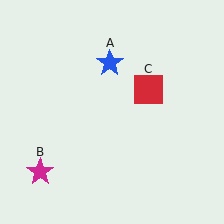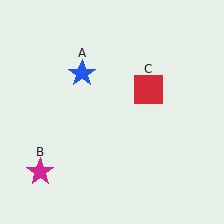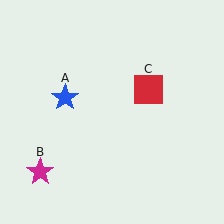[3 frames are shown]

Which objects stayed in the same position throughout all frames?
Magenta star (object B) and red square (object C) remained stationary.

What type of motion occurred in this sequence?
The blue star (object A) rotated counterclockwise around the center of the scene.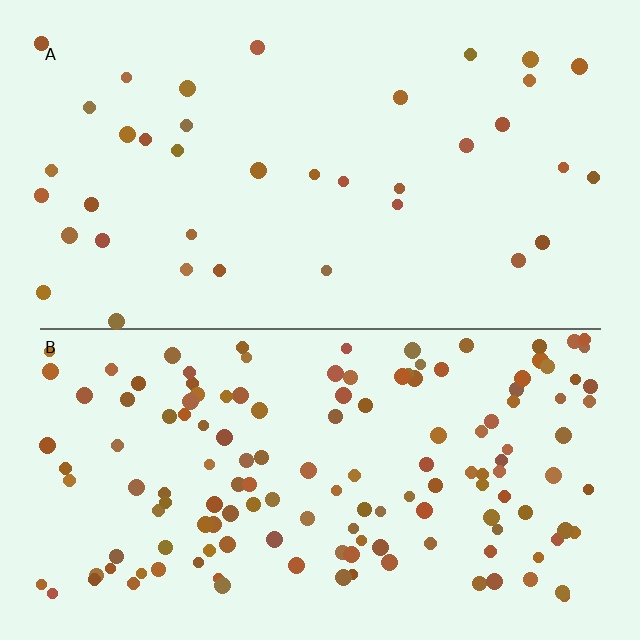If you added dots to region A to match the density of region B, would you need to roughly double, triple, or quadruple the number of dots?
Approximately quadruple.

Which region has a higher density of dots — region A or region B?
B (the bottom).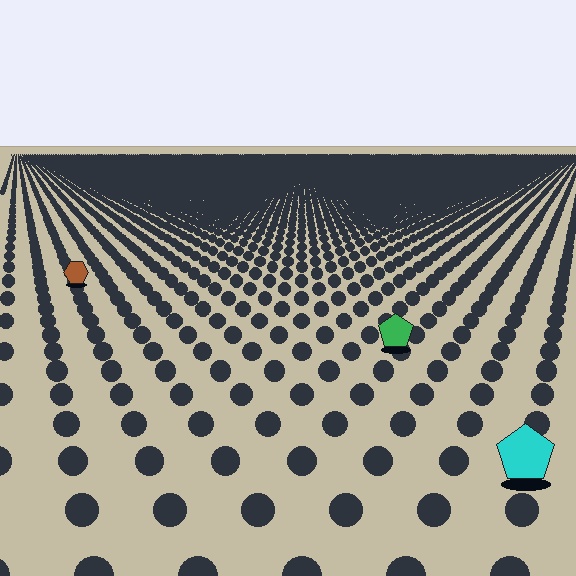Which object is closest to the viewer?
The cyan pentagon is closest. The texture marks near it are larger and more spread out.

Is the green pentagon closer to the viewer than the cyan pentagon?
No. The cyan pentagon is closer — you can tell from the texture gradient: the ground texture is coarser near it.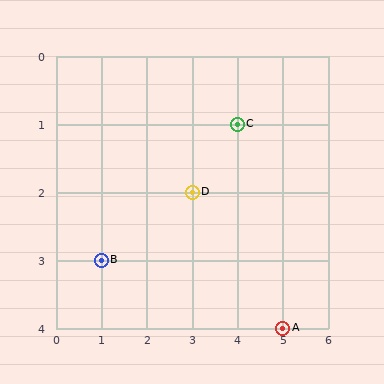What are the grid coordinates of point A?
Point A is at grid coordinates (5, 4).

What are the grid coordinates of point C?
Point C is at grid coordinates (4, 1).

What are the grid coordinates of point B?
Point B is at grid coordinates (1, 3).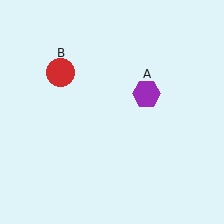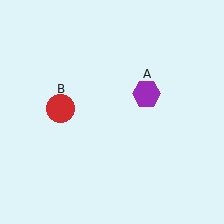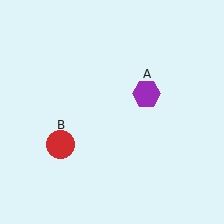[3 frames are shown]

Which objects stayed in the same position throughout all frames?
Purple hexagon (object A) remained stationary.